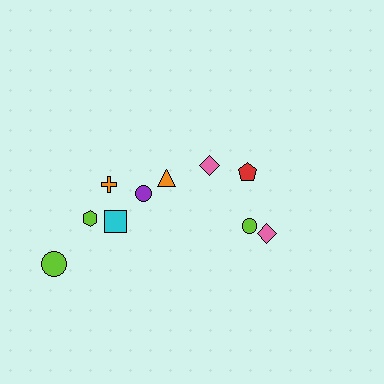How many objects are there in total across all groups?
There are 10 objects.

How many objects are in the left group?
There are 6 objects.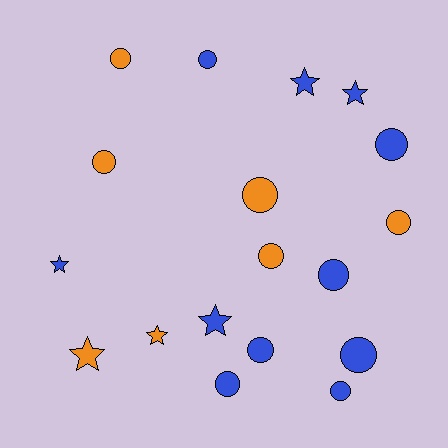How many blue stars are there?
There are 4 blue stars.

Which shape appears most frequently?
Circle, with 12 objects.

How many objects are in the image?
There are 18 objects.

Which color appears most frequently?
Blue, with 11 objects.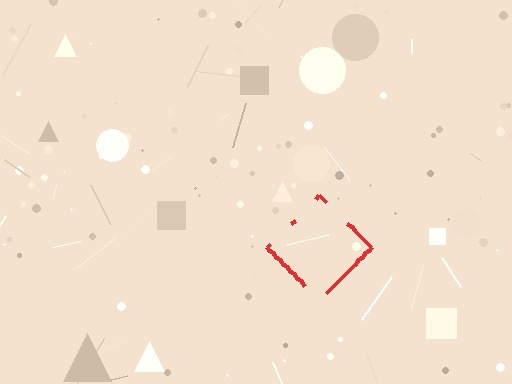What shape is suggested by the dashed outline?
The dashed outline suggests a diamond.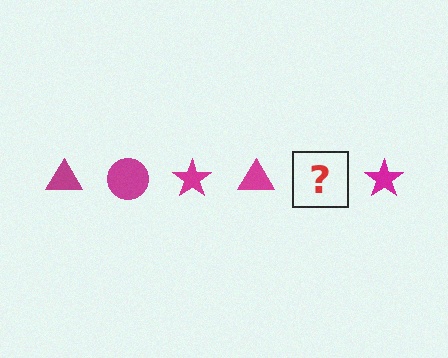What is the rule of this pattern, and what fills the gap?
The rule is that the pattern cycles through triangle, circle, star shapes in magenta. The gap should be filled with a magenta circle.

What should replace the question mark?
The question mark should be replaced with a magenta circle.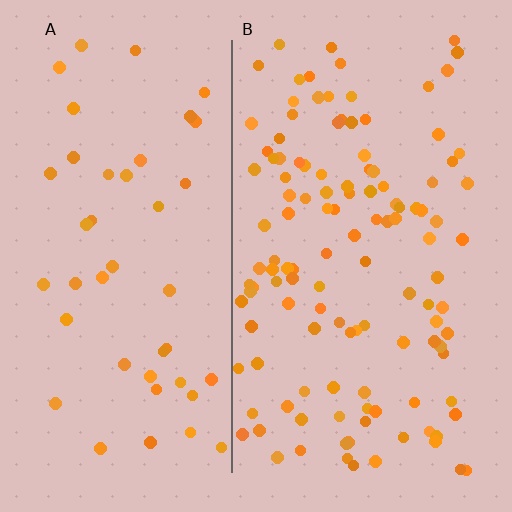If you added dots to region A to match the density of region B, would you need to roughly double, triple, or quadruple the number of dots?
Approximately triple.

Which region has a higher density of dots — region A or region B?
B (the right).